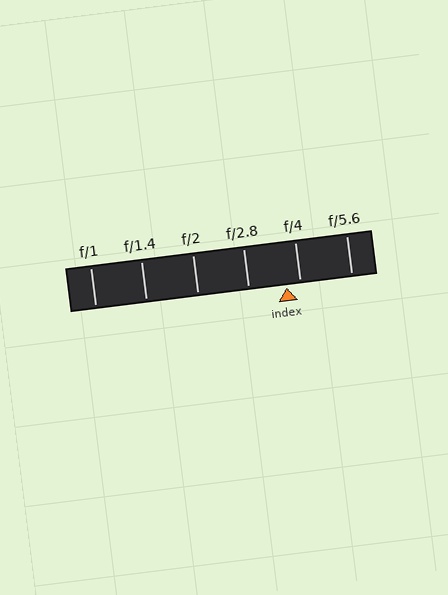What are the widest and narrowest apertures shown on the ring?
The widest aperture shown is f/1 and the narrowest is f/5.6.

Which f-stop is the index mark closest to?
The index mark is closest to f/4.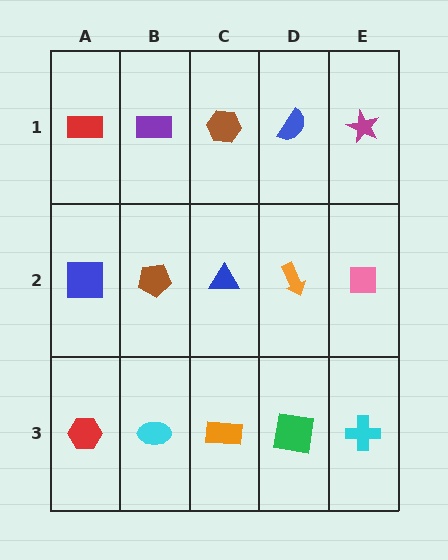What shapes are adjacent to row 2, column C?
A brown hexagon (row 1, column C), an orange rectangle (row 3, column C), a brown pentagon (row 2, column B), an orange arrow (row 2, column D).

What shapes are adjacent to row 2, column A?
A red rectangle (row 1, column A), a red hexagon (row 3, column A), a brown pentagon (row 2, column B).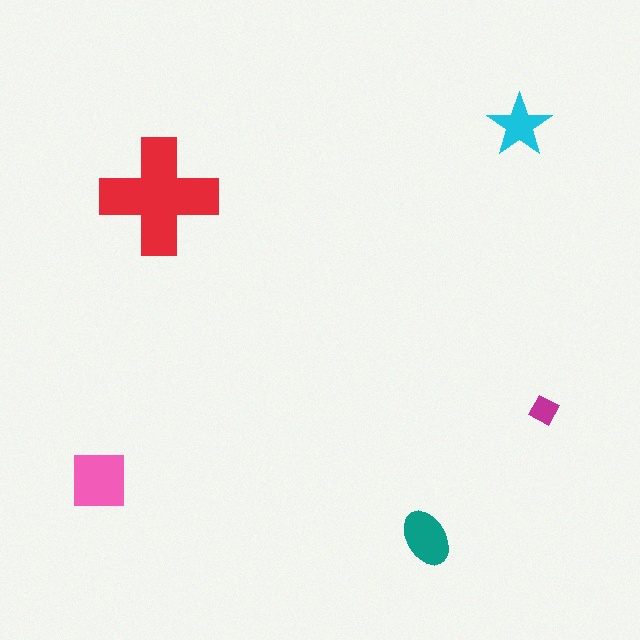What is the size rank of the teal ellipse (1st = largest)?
3rd.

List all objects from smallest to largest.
The magenta diamond, the cyan star, the teal ellipse, the pink square, the red cross.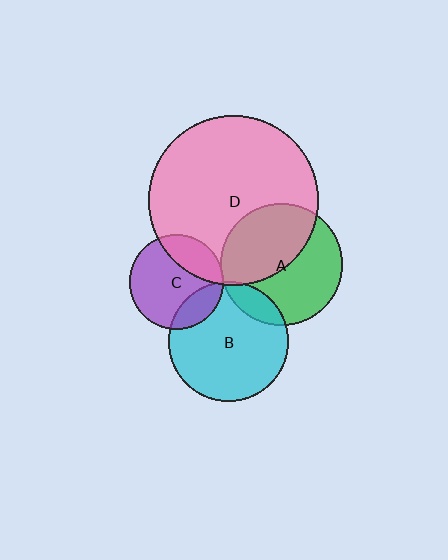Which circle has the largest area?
Circle D (pink).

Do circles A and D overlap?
Yes.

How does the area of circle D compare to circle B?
Approximately 2.0 times.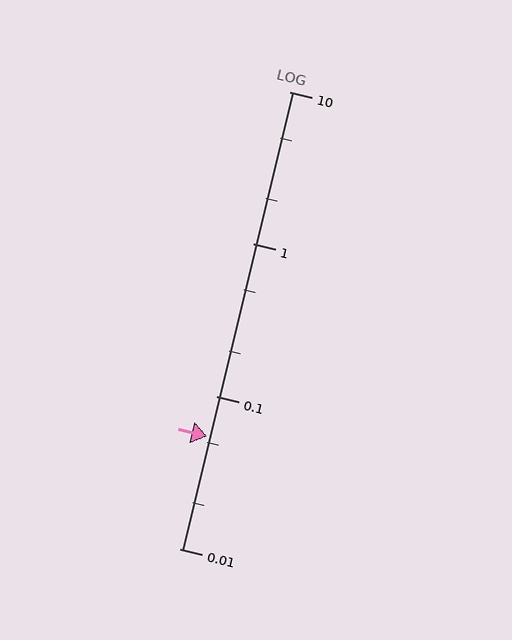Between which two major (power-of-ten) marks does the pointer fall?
The pointer is between 0.01 and 0.1.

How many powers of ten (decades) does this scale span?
The scale spans 3 decades, from 0.01 to 10.